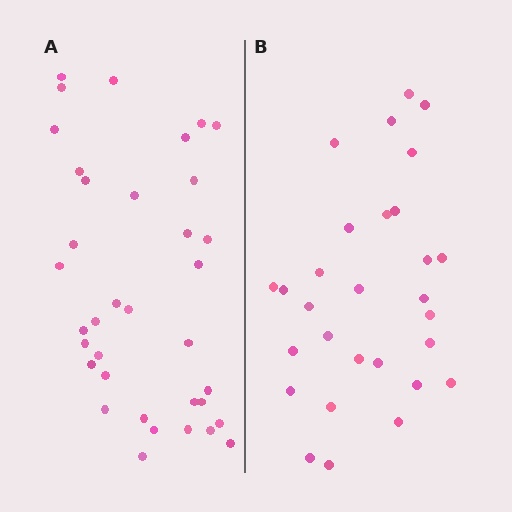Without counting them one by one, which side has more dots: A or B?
Region A (the left region) has more dots.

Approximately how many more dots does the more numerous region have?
Region A has roughly 8 or so more dots than region B.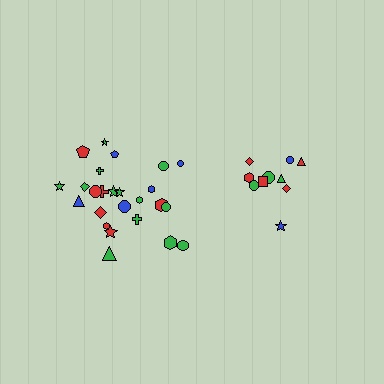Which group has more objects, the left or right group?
The left group.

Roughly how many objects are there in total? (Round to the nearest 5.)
Roughly 35 objects in total.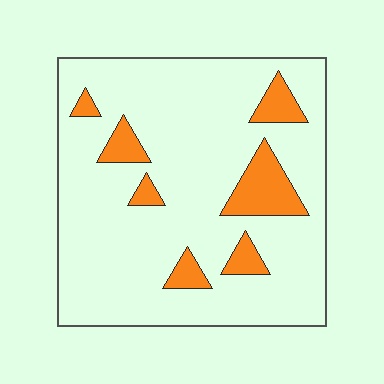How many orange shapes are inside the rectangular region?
7.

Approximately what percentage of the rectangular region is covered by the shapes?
Approximately 15%.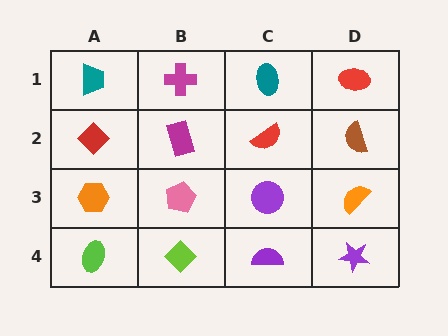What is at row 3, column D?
An orange semicircle.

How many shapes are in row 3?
4 shapes.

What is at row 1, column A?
A teal trapezoid.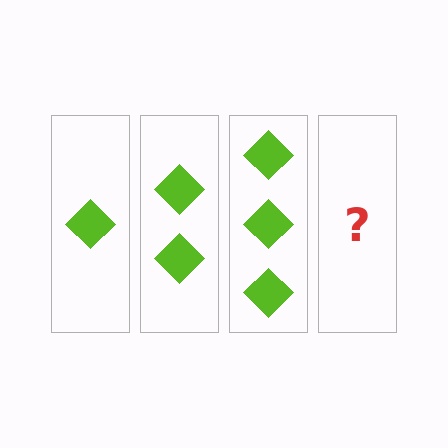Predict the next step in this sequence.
The next step is 4 diamonds.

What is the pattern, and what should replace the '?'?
The pattern is that each step adds one more diamond. The '?' should be 4 diamonds.